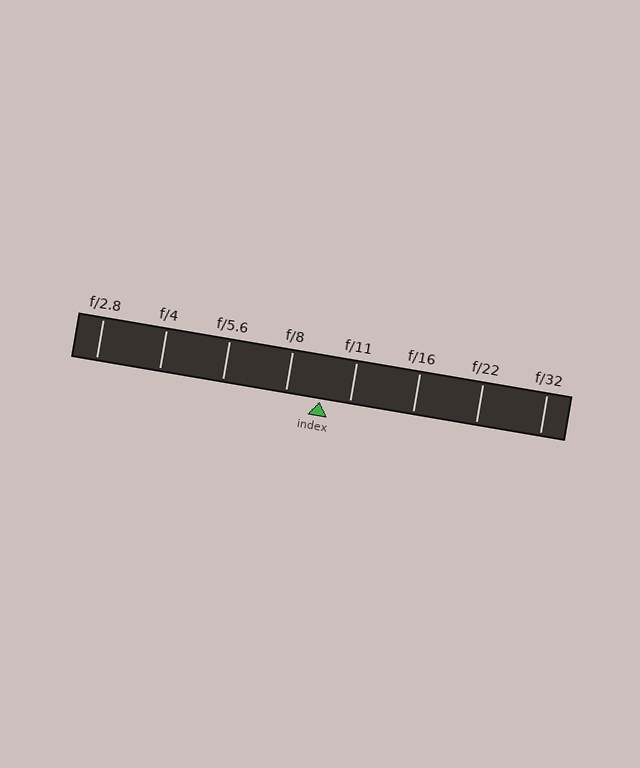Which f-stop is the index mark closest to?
The index mark is closest to f/11.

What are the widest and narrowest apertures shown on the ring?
The widest aperture shown is f/2.8 and the narrowest is f/32.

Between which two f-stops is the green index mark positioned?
The index mark is between f/8 and f/11.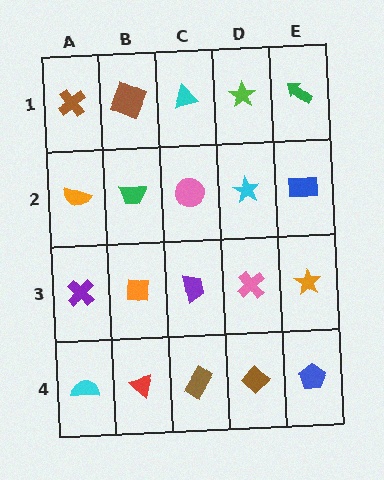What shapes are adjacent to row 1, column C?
A pink circle (row 2, column C), a brown square (row 1, column B), a lime star (row 1, column D).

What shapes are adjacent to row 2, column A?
A brown cross (row 1, column A), a purple cross (row 3, column A), a green trapezoid (row 2, column B).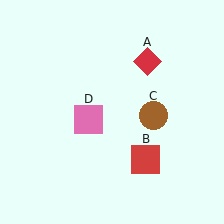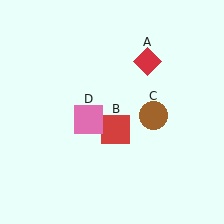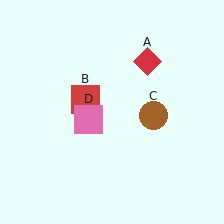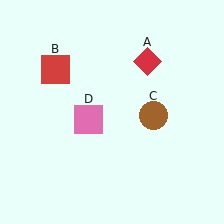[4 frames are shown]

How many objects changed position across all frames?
1 object changed position: red square (object B).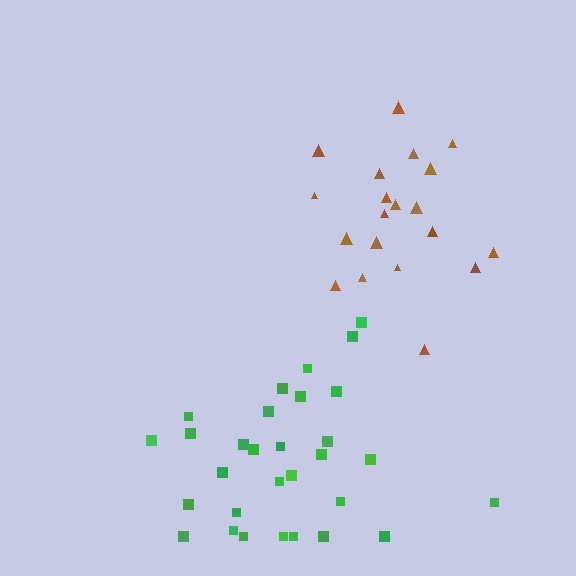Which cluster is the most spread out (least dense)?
Brown.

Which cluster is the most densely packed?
Green.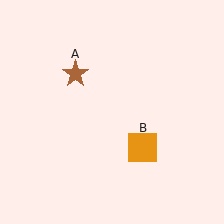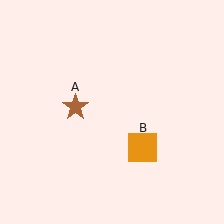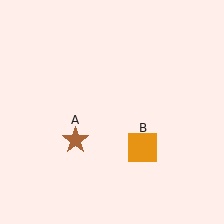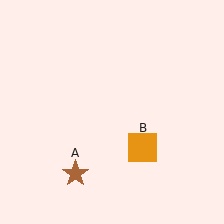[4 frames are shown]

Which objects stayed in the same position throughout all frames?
Orange square (object B) remained stationary.